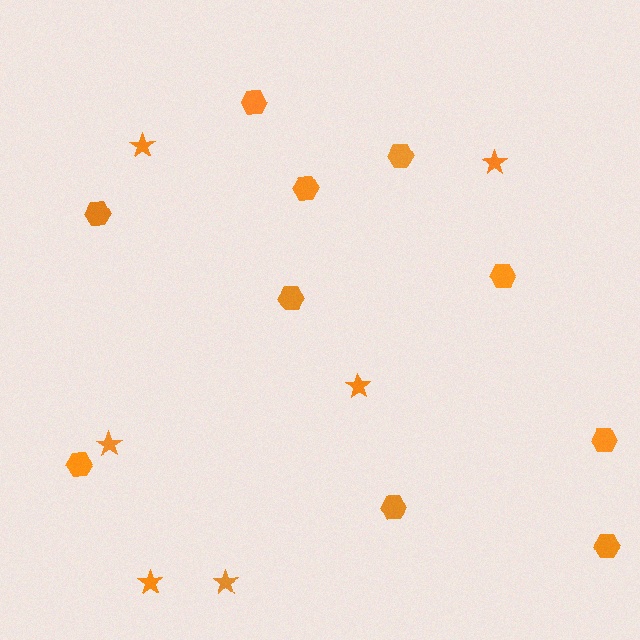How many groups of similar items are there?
There are 2 groups: one group of stars (6) and one group of hexagons (10).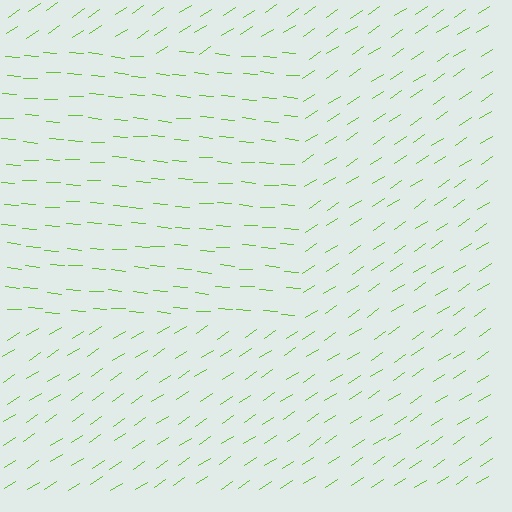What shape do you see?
I see a rectangle.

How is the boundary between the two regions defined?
The boundary is defined purely by a change in line orientation (approximately 38 degrees difference). All lines are the same color and thickness.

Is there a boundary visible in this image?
Yes, there is a texture boundary formed by a change in line orientation.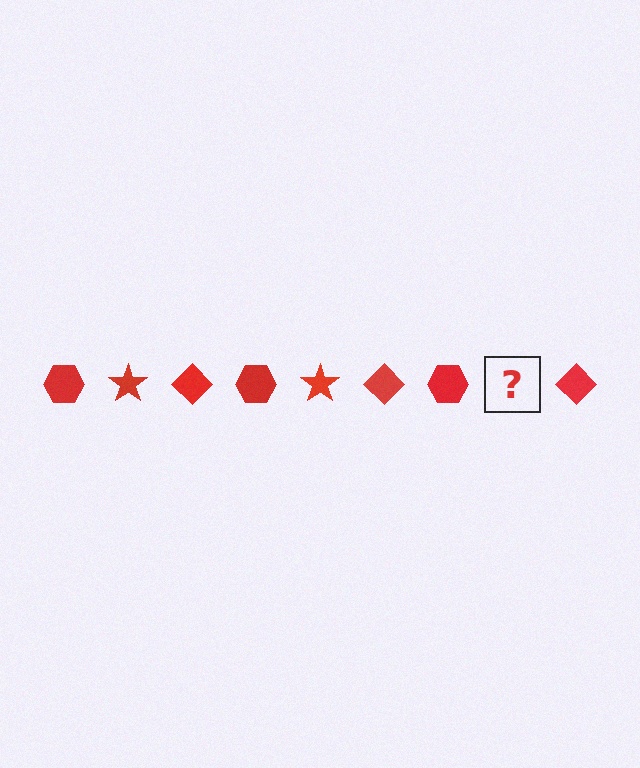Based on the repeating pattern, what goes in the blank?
The blank should be a red star.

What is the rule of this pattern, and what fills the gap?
The rule is that the pattern cycles through hexagon, star, diamond shapes in red. The gap should be filled with a red star.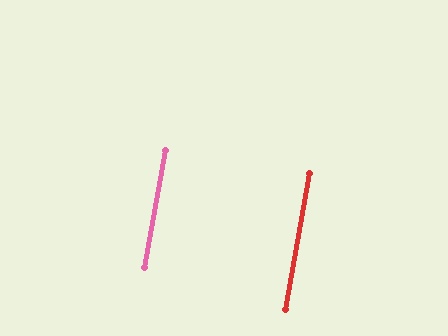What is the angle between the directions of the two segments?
Approximately 1 degree.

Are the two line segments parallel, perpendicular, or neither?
Parallel — their directions differ by only 0.7°.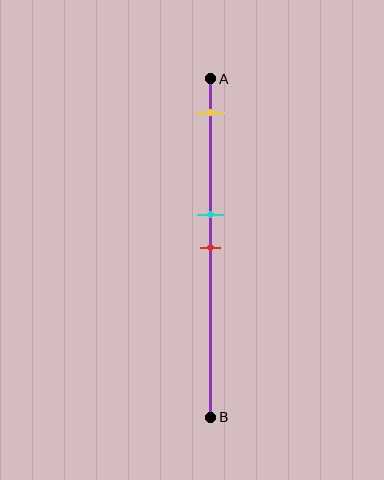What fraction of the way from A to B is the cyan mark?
The cyan mark is approximately 40% (0.4) of the way from A to B.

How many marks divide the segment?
There are 3 marks dividing the segment.